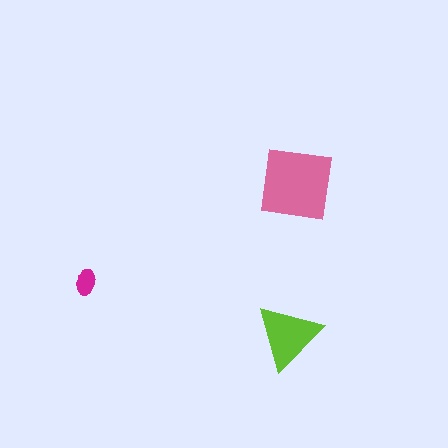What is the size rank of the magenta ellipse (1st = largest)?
3rd.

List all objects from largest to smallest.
The pink square, the lime triangle, the magenta ellipse.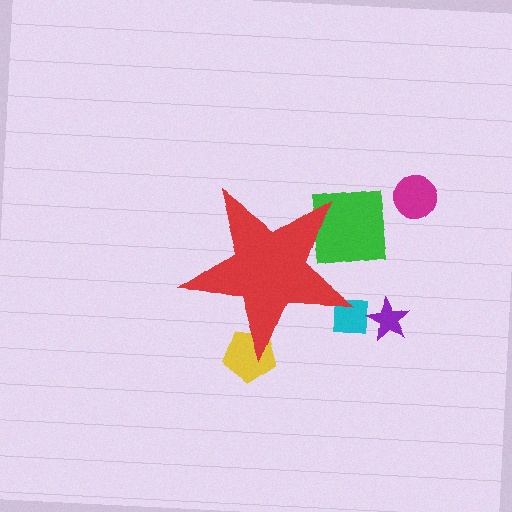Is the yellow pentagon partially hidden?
Yes, the yellow pentagon is partially hidden behind the red star.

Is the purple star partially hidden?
No, the purple star is fully visible.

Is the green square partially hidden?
Yes, the green square is partially hidden behind the red star.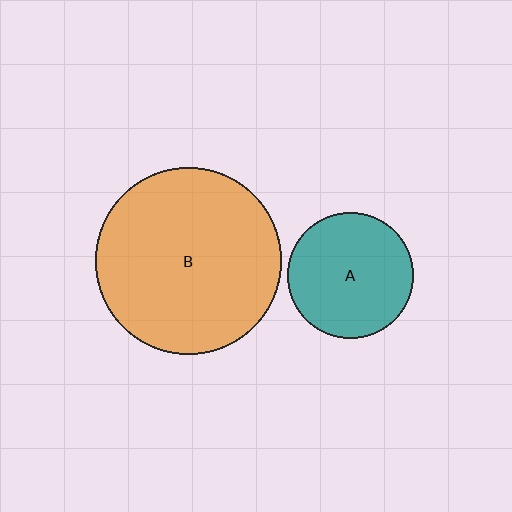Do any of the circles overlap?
No, none of the circles overlap.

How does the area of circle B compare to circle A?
Approximately 2.2 times.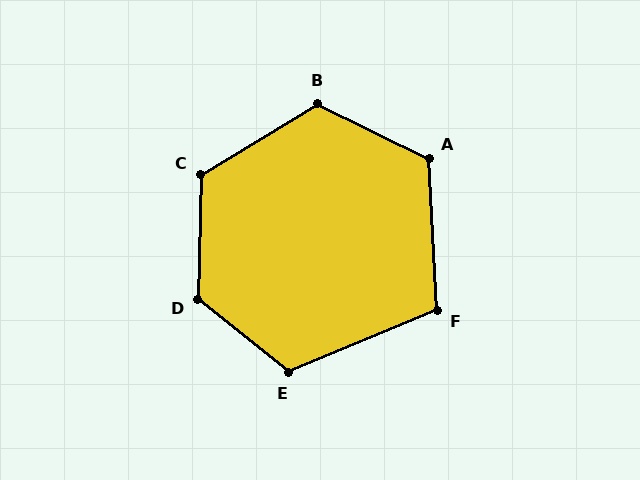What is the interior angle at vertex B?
Approximately 123 degrees (obtuse).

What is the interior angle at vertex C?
Approximately 123 degrees (obtuse).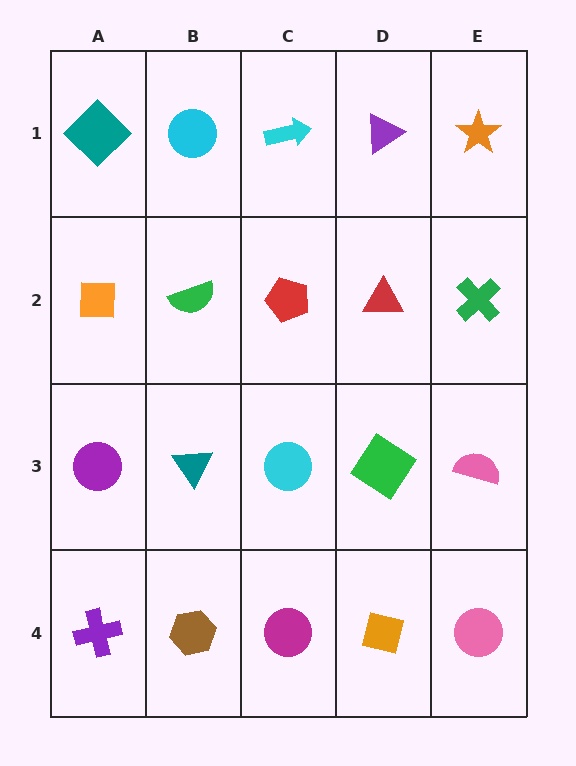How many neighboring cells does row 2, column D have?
4.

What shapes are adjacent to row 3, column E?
A green cross (row 2, column E), a pink circle (row 4, column E), a green diamond (row 3, column D).